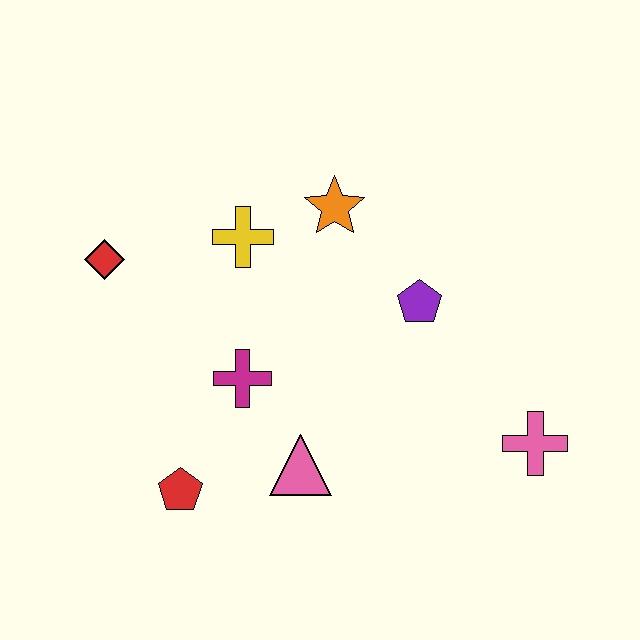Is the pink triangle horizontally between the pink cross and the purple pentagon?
No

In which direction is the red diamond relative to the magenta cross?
The red diamond is to the left of the magenta cross.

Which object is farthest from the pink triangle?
The red diamond is farthest from the pink triangle.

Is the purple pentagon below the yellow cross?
Yes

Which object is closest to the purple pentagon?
The orange star is closest to the purple pentagon.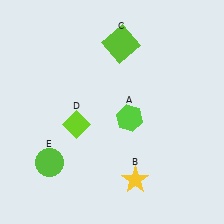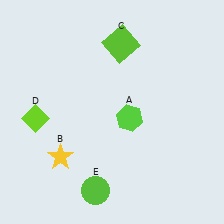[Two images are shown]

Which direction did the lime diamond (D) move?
The lime diamond (D) moved left.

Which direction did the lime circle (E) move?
The lime circle (E) moved right.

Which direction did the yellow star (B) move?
The yellow star (B) moved left.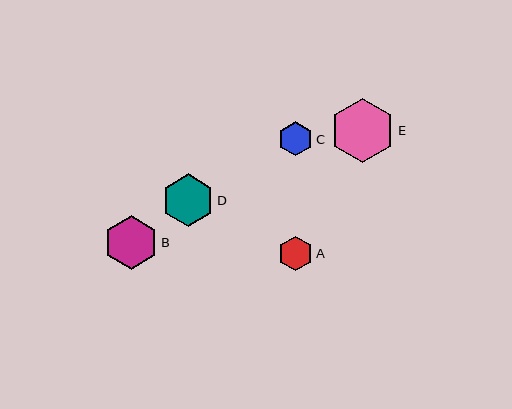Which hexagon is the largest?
Hexagon E is the largest with a size of approximately 64 pixels.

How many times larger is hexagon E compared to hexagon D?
Hexagon E is approximately 1.2 times the size of hexagon D.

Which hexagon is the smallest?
Hexagon C is the smallest with a size of approximately 34 pixels.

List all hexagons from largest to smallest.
From largest to smallest: E, B, D, A, C.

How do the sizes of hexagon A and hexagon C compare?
Hexagon A and hexagon C are approximately the same size.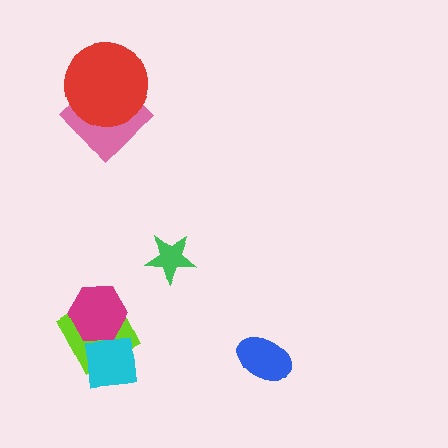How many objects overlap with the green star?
0 objects overlap with the green star.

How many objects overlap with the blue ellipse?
0 objects overlap with the blue ellipse.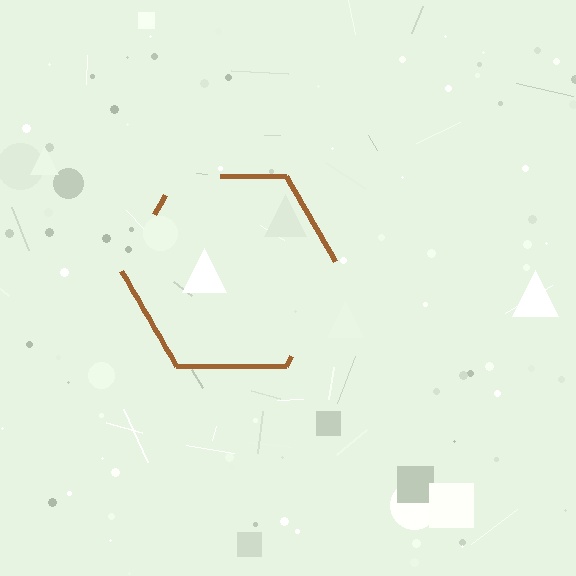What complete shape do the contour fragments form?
The contour fragments form a hexagon.